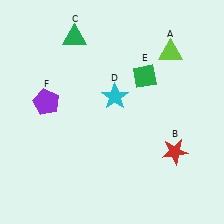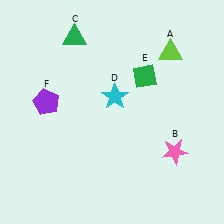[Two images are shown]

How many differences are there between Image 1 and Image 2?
There is 1 difference between the two images.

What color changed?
The star (B) changed from red in Image 1 to pink in Image 2.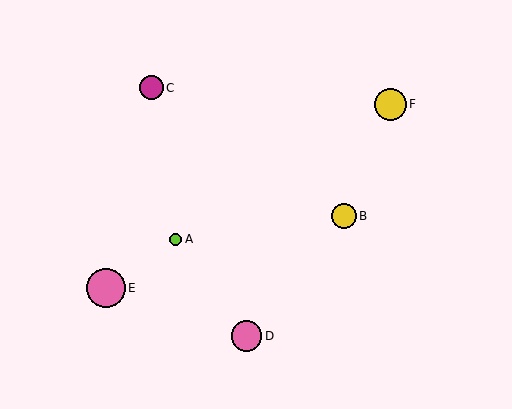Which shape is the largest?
The pink circle (labeled E) is the largest.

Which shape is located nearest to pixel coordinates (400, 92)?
The yellow circle (labeled F) at (391, 104) is nearest to that location.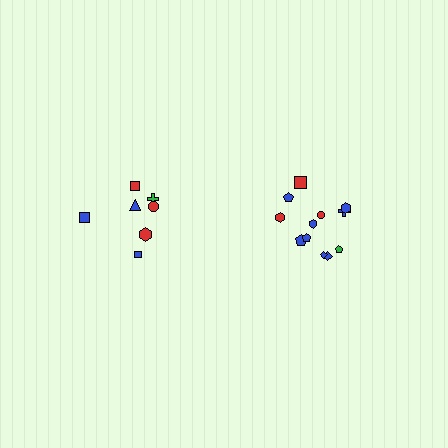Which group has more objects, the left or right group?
The right group.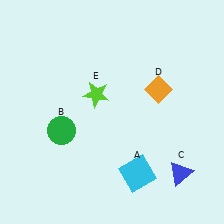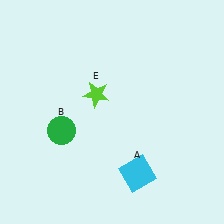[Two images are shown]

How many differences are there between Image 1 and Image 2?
There are 2 differences between the two images.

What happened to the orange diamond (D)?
The orange diamond (D) was removed in Image 2. It was in the top-right area of Image 1.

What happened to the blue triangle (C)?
The blue triangle (C) was removed in Image 2. It was in the bottom-right area of Image 1.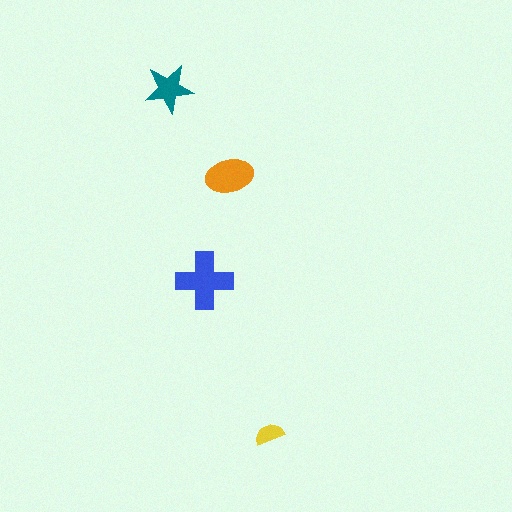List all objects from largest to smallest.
The blue cross, the orange ellipse, the teal star, the yellow semicircle.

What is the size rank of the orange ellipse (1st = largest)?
2nd.